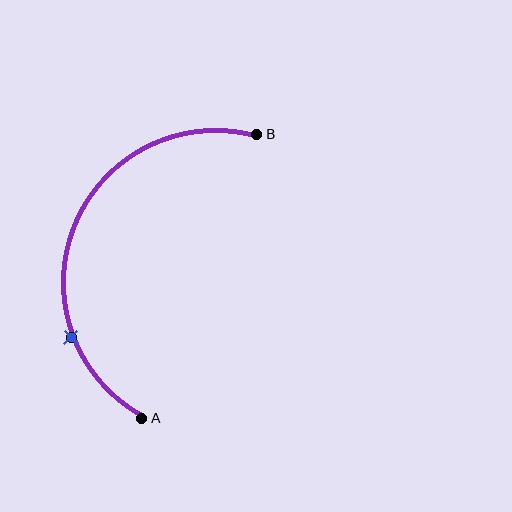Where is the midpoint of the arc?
The arc midpoint is the point on the curve farthest from the straight line joining A and B. It sits to the left of that line.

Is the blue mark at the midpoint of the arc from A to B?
No. The blue mark lies on the arc but is closer to endpoint A. The arc midpoint would be at the point on the curve equidistant along the arc from both A and B.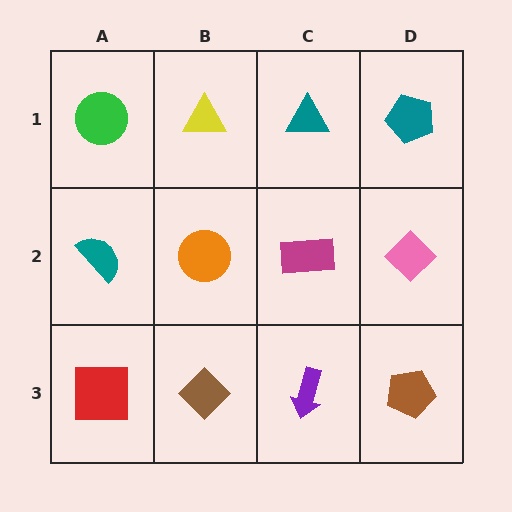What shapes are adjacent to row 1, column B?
An orange circle (row 2, column B), a green circle (row 1, column A), a teal triangle (row 1, column C).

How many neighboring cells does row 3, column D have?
2.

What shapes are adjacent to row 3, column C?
A magenta rectangle (row 2, column C), a brown diamond (row 3, column B), a brown pentagon (row 3, column D).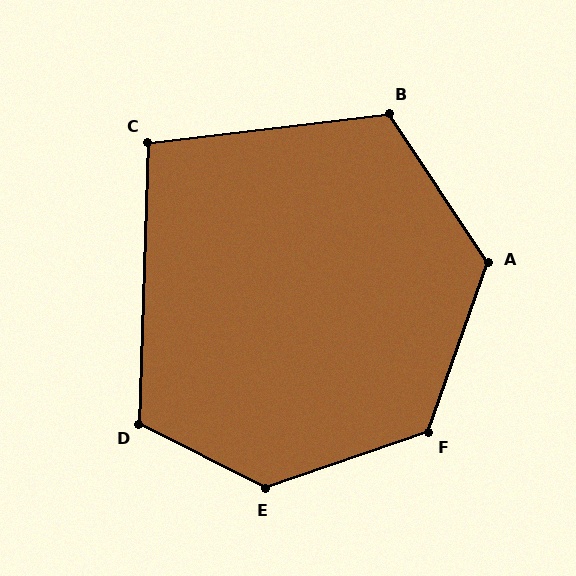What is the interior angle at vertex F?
Approximately 128 degrees (obtuse).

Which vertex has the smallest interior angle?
C, at approximately 99 degrees.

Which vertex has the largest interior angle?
E, at approximately 134 degrees.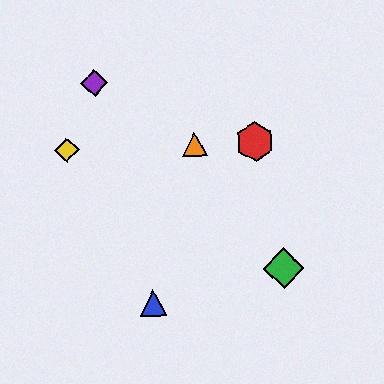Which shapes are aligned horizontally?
The red hexagon, the yellow diamond, the orange triangle are aligned horizontally.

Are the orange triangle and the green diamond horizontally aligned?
No, the orange triangle is at y≈144 and the green diamond is at y≈268.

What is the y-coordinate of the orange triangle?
The orange triangle is at y≈144.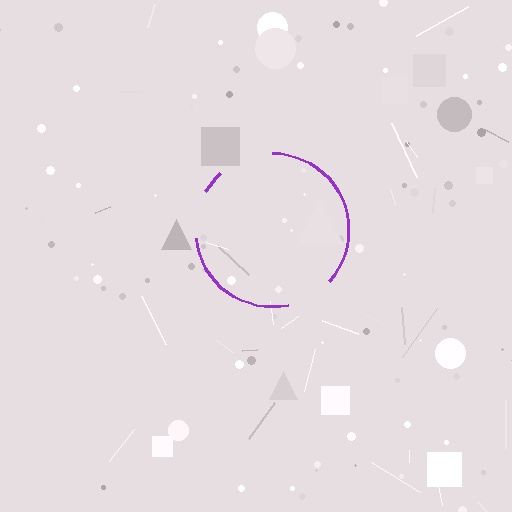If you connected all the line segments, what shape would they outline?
They would outline a circle.